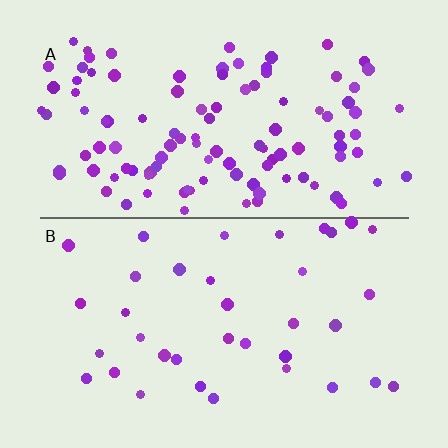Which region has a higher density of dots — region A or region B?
A (the top).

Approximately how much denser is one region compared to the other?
Approximately 3.1× — region A over region B.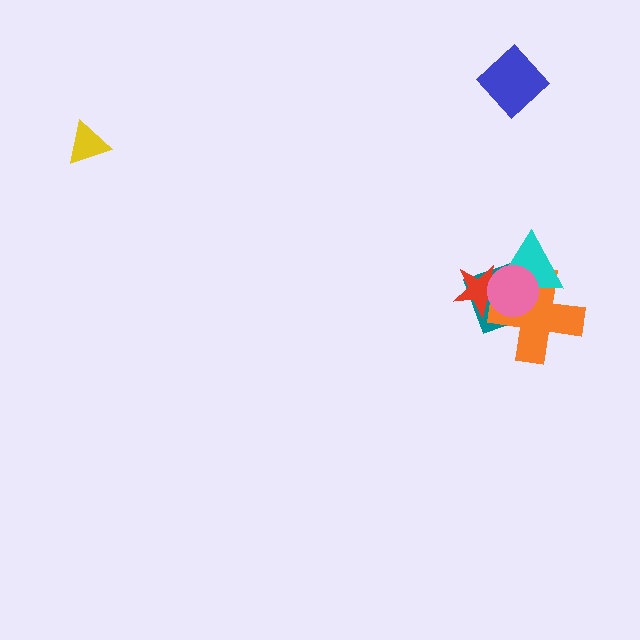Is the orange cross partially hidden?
Yes, it is partially covered by another shape.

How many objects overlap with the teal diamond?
4 objects overlap with the teal diamond.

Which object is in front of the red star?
The pink circle is in front of the red star.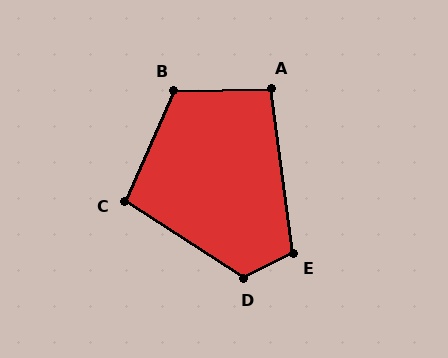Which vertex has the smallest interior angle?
A, at approximately 97 degrees.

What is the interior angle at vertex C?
Approximately 99 degrees (obtuse).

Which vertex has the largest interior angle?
D, at approximately 120 degrees.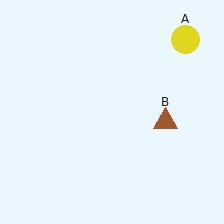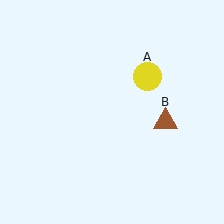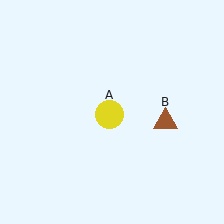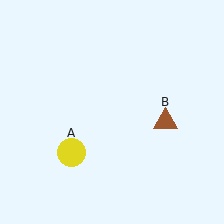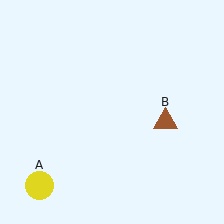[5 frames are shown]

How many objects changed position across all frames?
1 object changed position: yellow circle (object A).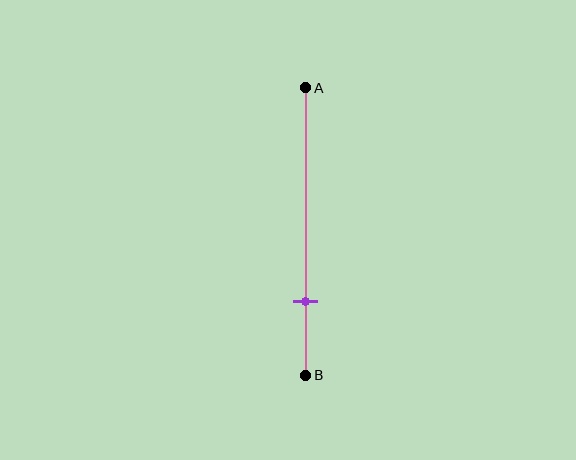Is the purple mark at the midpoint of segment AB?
No, the mark is at about 75% from A, not at the 50% midpoint.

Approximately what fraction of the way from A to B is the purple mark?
The purple mark is approximately 75% of the way from A to B.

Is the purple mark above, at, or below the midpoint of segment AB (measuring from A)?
The purple mark is below the midpoint of segment AB.